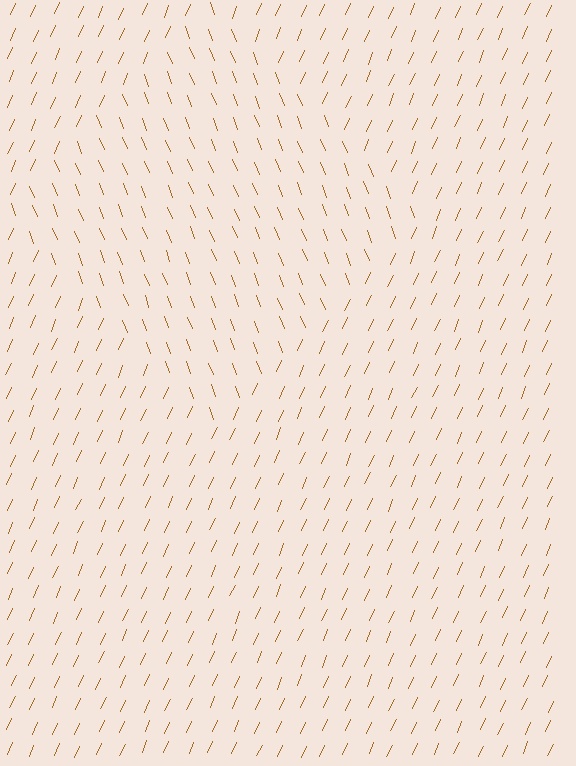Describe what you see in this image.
The image is filled with small brown line segments. A diamond region in the image has lines oriented differently from the surrounding lines, creating a visible texture boundary.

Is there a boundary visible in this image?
Yes, there is a texture boundary formed by a change in line orientation.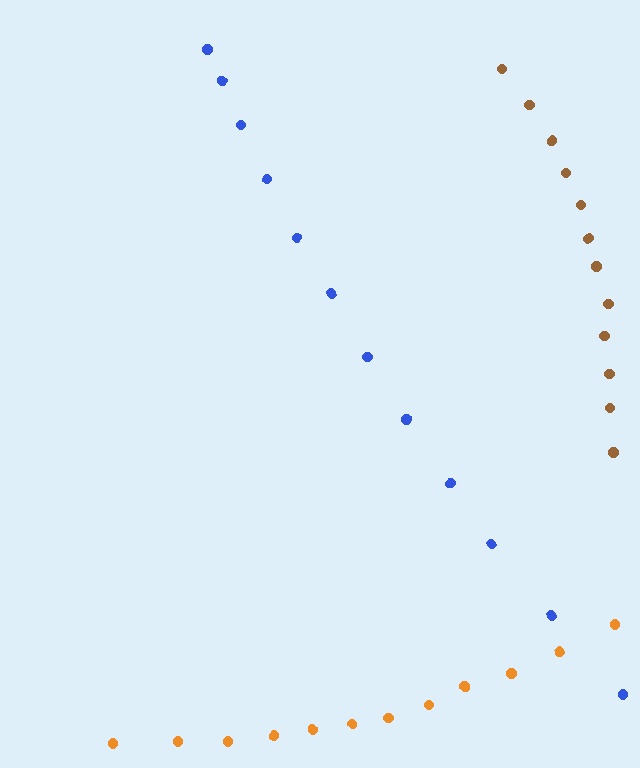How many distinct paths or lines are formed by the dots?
There are 3 distinct paths.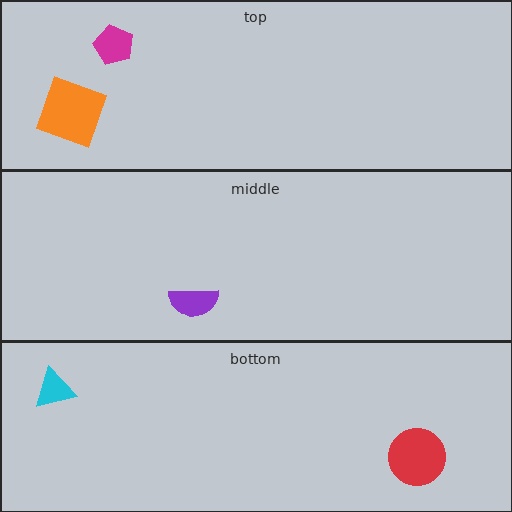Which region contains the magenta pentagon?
The top region.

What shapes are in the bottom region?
The cyan triangle, the red circle.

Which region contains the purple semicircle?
The middle region.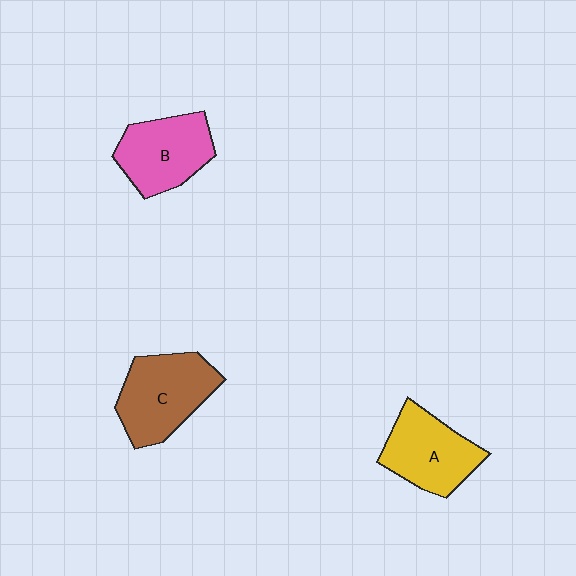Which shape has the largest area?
Shape C (brown).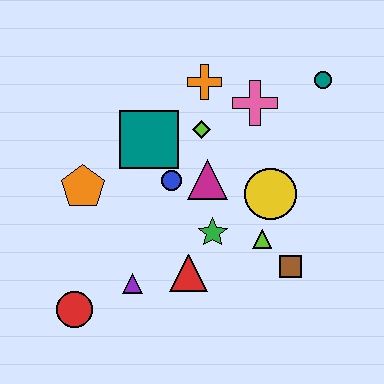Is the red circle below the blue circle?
Yes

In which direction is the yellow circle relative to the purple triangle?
The yellow circle is to the right of the purple triangle.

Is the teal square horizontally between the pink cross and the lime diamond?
No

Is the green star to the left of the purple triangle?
No